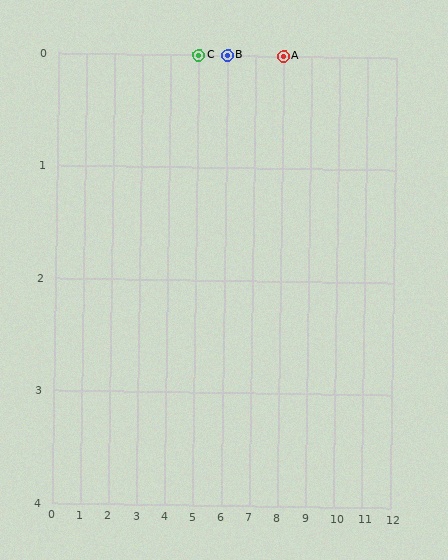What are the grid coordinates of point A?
Point A is at grid coordinates (8, 0).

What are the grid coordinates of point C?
Point C is at grid coordinates (5, 0).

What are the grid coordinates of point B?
Point B is at grid coordinates (6, 0).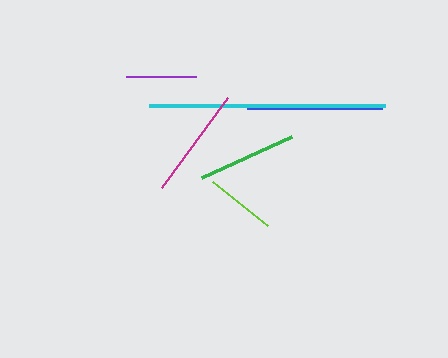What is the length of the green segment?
The green segment is approximately 99 pixels long.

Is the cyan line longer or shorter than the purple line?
The cyan line is longer than the purple line.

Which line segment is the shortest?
The lime line is the shortest at approximately 70 pixels.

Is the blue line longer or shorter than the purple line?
The blue line is longer than the purple line.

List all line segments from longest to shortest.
From longest to shortest: cyan, blue, magenta, green, purple, lime.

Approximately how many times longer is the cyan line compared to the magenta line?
The cyan line is approximately 2.1 times the length of the magenta line.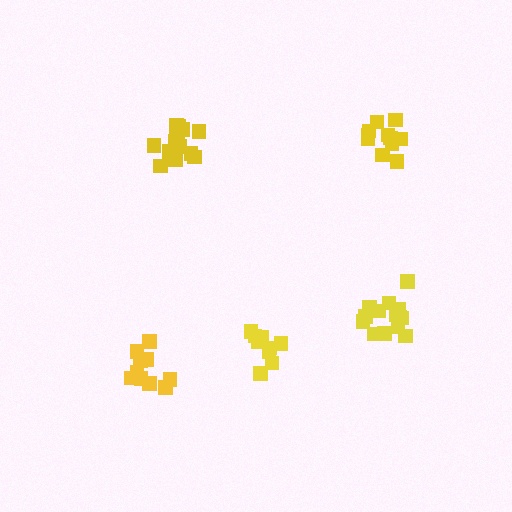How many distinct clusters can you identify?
There are 5 distinct clusters.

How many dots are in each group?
Group 1: 11 dots, Group 2: 14 dots, Group 3: 14 dots, Group 4: 10 dots, Group 5: 9 dots (58 total).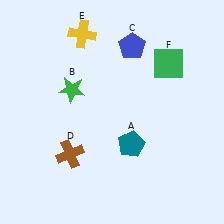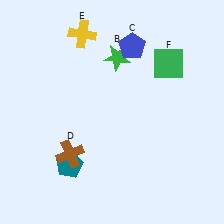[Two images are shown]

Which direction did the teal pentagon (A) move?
The teal pentagon (A) moved left.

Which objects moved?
The objects that moved are: the teal pentagon (A), the green star (B).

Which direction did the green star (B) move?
The green star (B) moved right.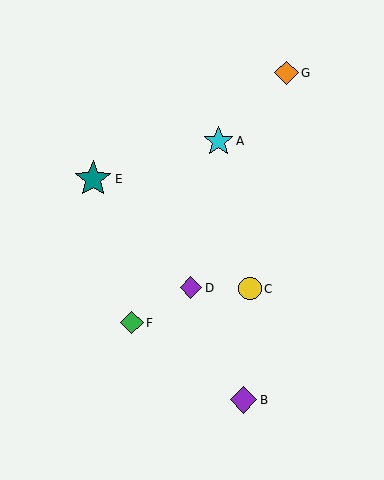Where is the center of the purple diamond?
The center of the purple diamond is at (191, 288).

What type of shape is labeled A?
Shape A is a cyan star.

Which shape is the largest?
The teal star (labeled E) is the largest.